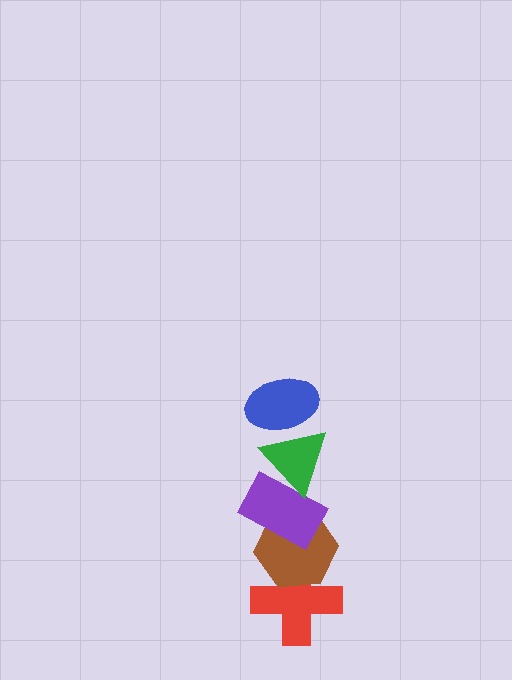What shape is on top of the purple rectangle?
The green triangle is on top of the purple rectangle.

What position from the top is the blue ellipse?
The blue ellipse is 1st from the top.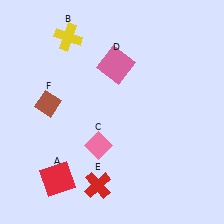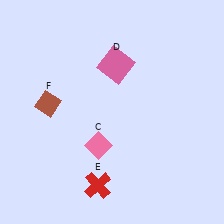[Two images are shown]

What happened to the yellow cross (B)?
The yellow cross (B) was removed in Image 2. It was in the top-left area of Image 1.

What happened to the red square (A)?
The red square (A) was removed in Image 2. It was in the bottom-left area of Image 1.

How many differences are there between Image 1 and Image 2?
There are 2 differences between the two images.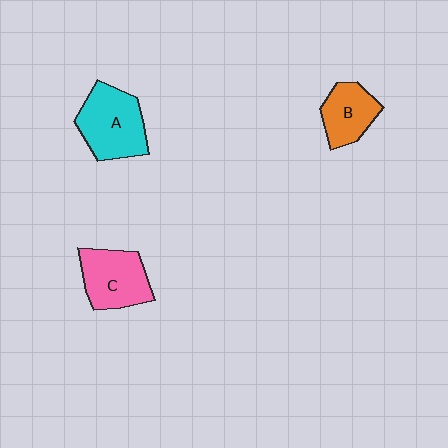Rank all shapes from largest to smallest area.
From largest to smallest: A (cyan), C (pink), B (orange).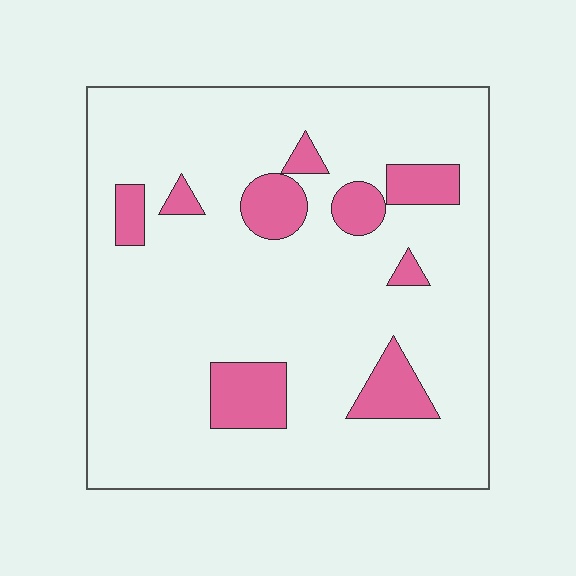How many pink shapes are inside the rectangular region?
9.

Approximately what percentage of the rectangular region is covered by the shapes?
Approximately 15%.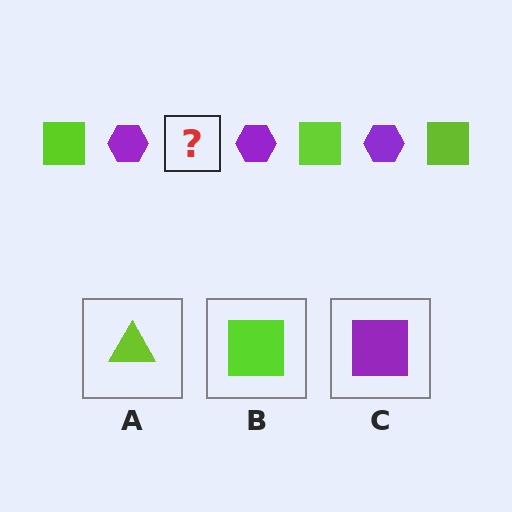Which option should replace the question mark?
Option B.